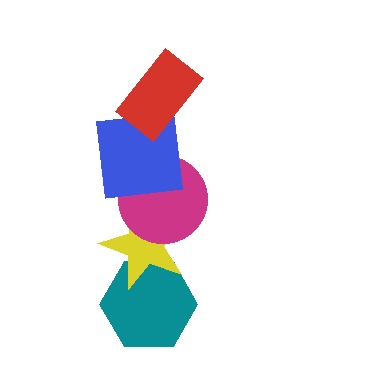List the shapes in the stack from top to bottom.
From top to bottom: the red rectangle, the blue square, the magenta circle, the yellow star, the teal hexagon.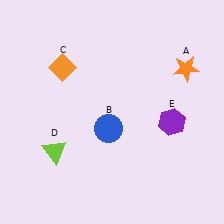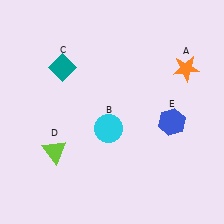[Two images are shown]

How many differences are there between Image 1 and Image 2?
There are 3 differences between the two images.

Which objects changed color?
B changed from blue to cyan. C changed from orange to teal. E changed from purple to blue.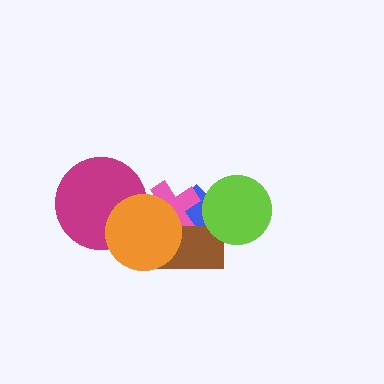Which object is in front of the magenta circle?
The orange circle is in front of the magenta circle.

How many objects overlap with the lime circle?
2 objects overlap with the lime circle.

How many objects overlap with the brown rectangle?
4 objects overlap with the brown rectangle.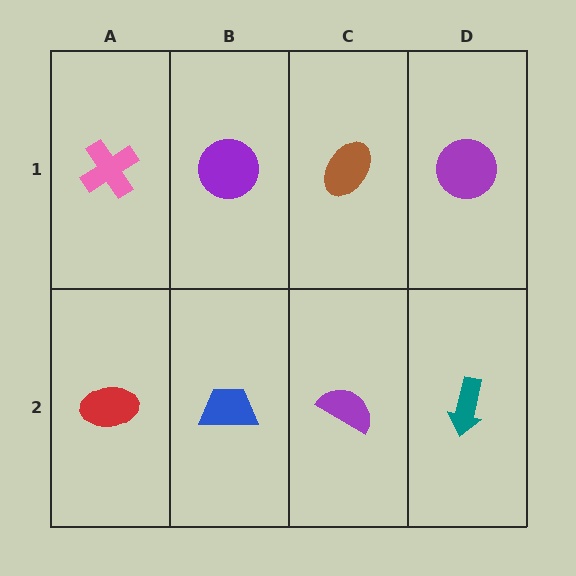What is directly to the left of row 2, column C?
A blue trapezoid.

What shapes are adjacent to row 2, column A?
A pink cross (row 1, column A), a blue trapezoid (row 2, column B).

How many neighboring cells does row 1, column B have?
3.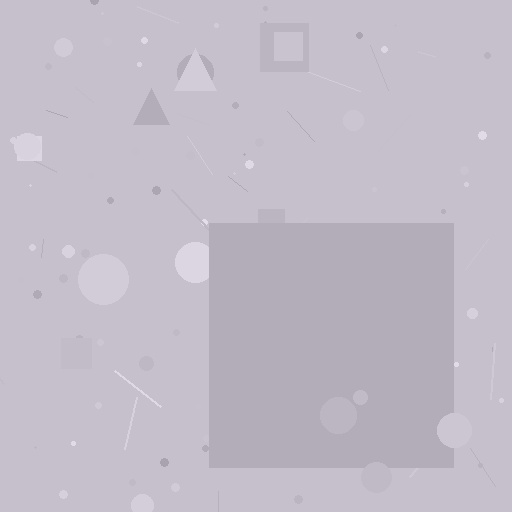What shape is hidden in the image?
A square is hidden in the image.